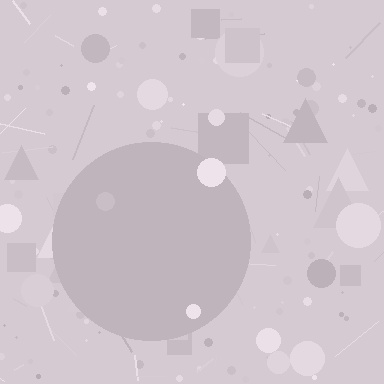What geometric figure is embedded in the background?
A circle is embedded in the background.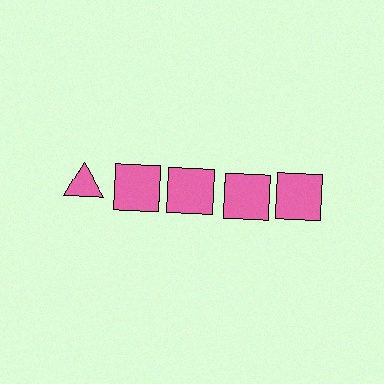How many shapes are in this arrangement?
There are 5 shapes arranged in a grid pattern.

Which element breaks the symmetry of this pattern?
The pink triangle in the top row, leftmost column breaks the symmetry. All other shapes are pink squares.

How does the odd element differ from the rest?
It has a different shape: triangle instead of square.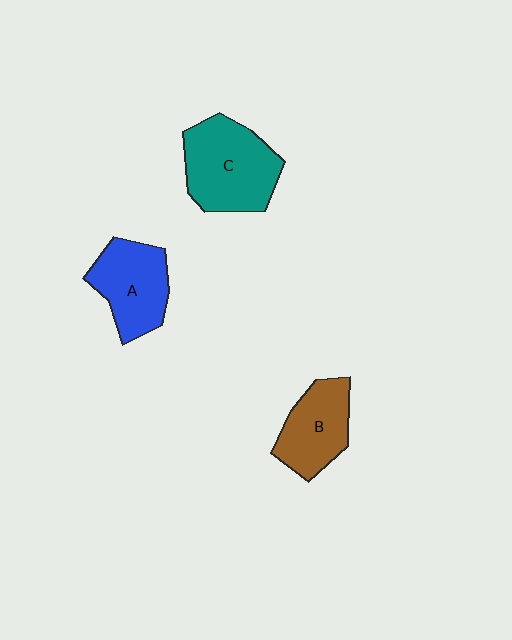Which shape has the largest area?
Shape C (teal).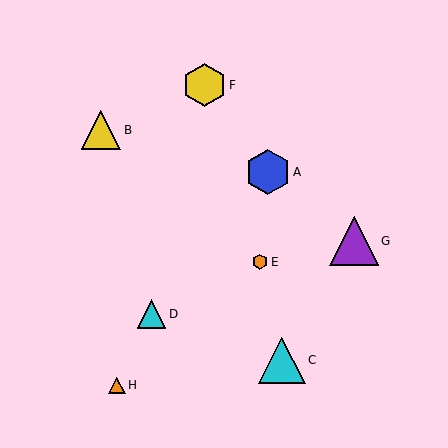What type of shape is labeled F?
Shape F is a yellow hexagon.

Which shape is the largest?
The purple triangle (labeled G) is the largest.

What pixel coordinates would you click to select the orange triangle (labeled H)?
Click at (117, 385) to select the orange triangle H.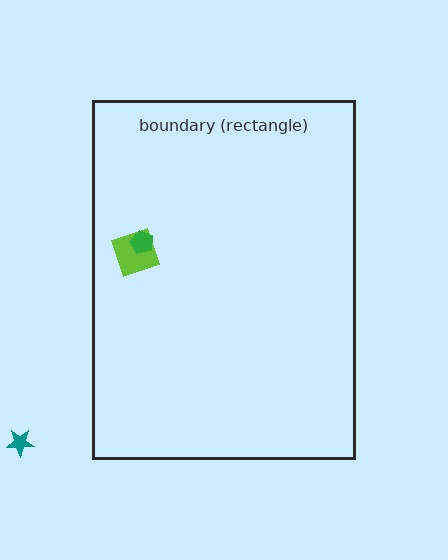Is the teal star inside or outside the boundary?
Outside.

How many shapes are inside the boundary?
2 inside, 1 outside.